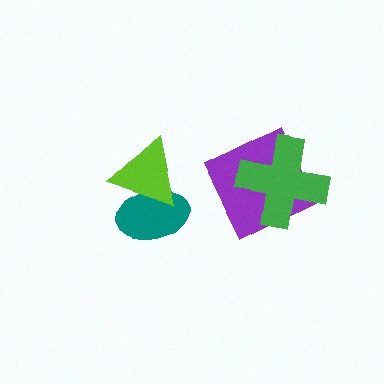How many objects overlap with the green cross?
1 object overlaps with the green cross.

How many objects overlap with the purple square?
1 object overlaps with the purple square.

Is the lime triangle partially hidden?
No, no other shape covers it.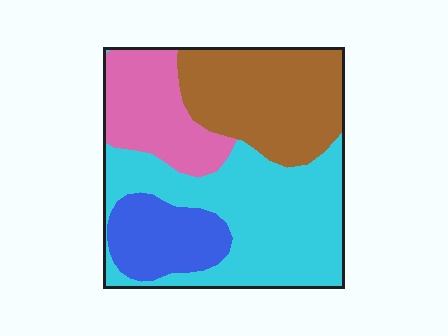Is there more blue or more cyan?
Cyan.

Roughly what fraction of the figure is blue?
Blue takes up about one eighth (1/8) of the figure.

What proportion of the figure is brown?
Brown covers 28% of the figure.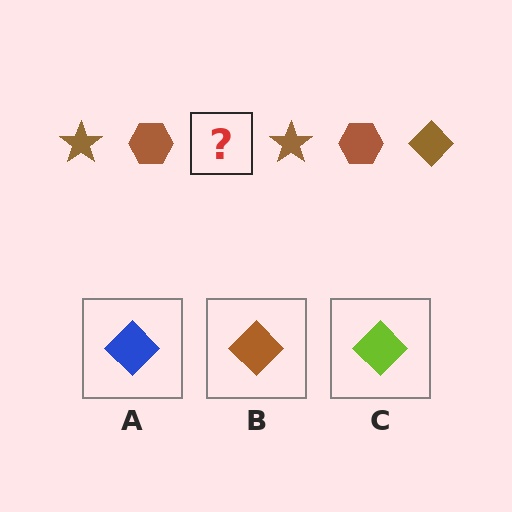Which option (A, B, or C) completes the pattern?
B.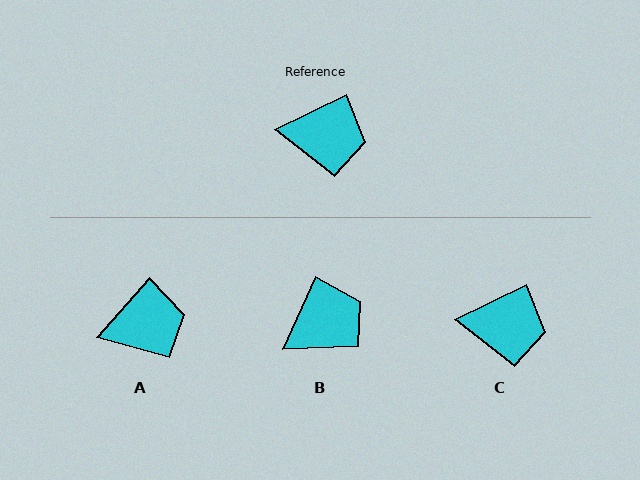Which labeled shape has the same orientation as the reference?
C.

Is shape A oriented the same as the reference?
No, it is off by about 23 degrees.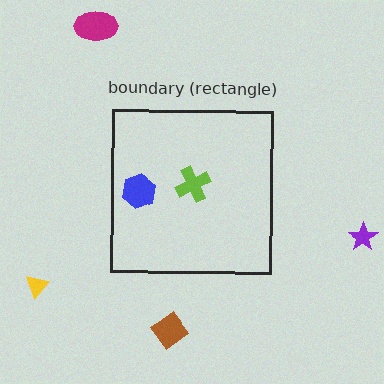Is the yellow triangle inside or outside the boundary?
Outside.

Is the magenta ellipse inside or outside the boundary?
Outside.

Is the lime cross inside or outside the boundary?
Inside.